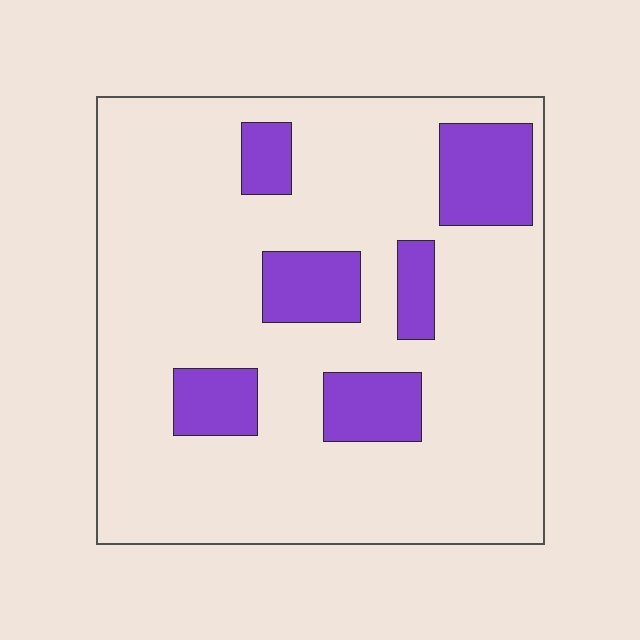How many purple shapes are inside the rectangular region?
6.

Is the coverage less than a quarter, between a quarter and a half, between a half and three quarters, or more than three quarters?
Less than a quarter.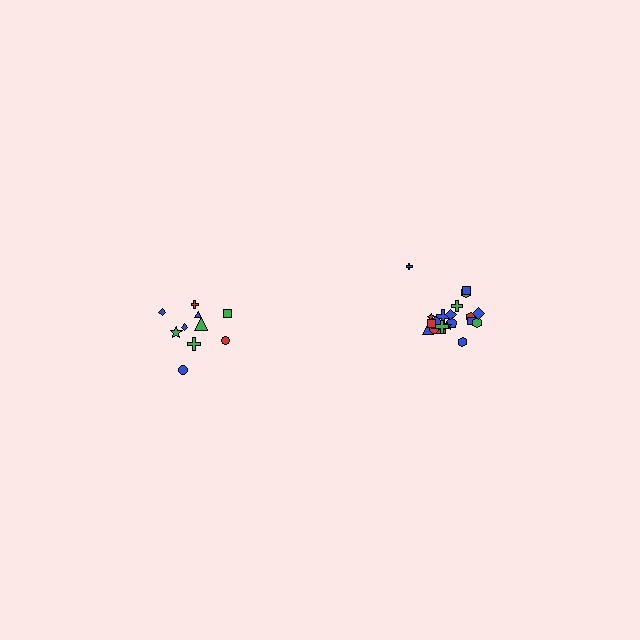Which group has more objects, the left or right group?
The right group.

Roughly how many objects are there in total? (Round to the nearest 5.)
Roughly 30 objects in total.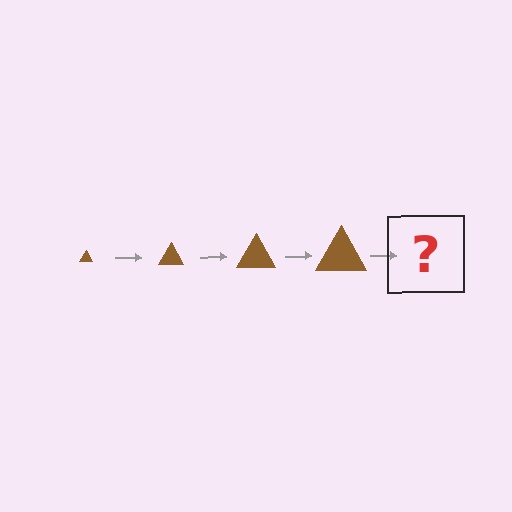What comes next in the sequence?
The next element should be a brown triangle, larger than the previous one.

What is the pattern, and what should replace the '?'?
The pattern is that the triangle gets progressively larger each step. The '?' should be a brown triangle, larger than the previous one.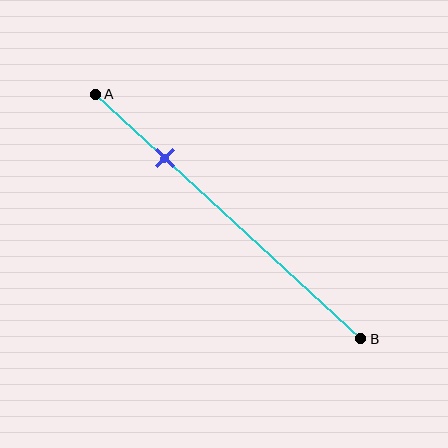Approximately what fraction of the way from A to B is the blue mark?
The blue mark is approximately 25% of the way from A to B.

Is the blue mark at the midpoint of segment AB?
No, the mark is at about 25% from A, not at the 50% midpoint.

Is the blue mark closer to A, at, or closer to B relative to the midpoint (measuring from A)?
The blue mark is closer to point A than the midpoint of segment AB.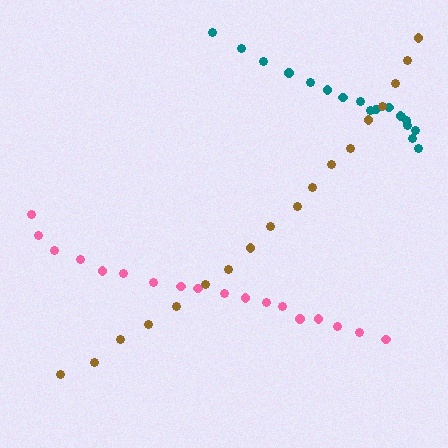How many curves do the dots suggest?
There are 3 distinct paths.